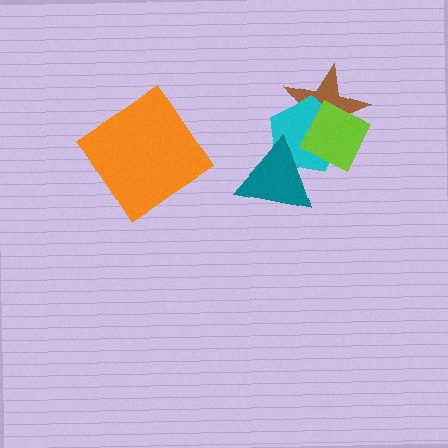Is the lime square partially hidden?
No, no other shape covers it.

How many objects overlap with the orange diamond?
0 objects overlap with the orange diamond.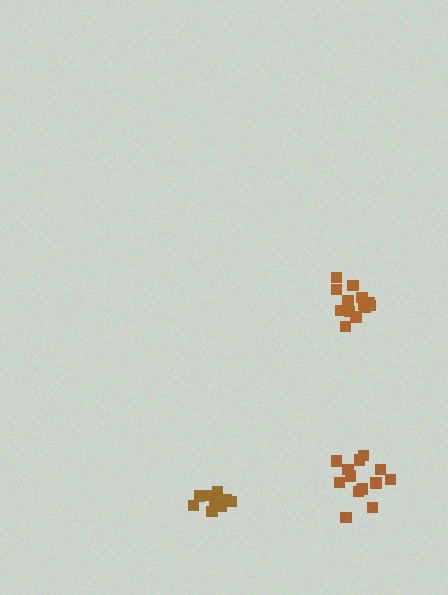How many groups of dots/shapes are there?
There are 3 groups.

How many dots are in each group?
Group 1: 10 dots, Group 2: 16 dots, Group 3: 14 dots (40 total).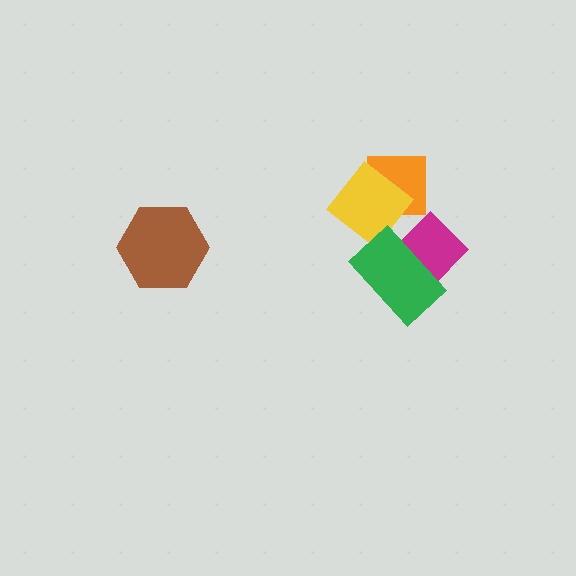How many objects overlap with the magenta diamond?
1 object overlaps with the magenta diamond.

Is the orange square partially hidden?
Yes, it is partially covered by another shape.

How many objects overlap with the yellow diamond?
2 objects overlap with the yellow diamond.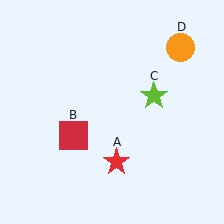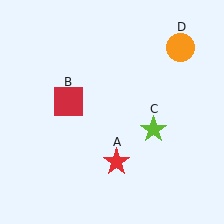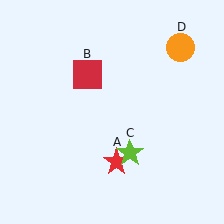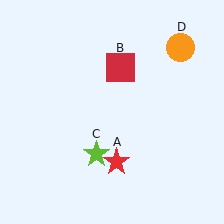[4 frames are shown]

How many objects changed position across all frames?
2 objects changed position: red square (object B), lime star (object C).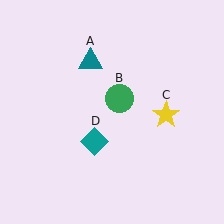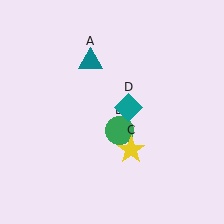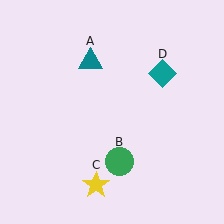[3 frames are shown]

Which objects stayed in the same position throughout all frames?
Teal triangle (object A) remained stationary.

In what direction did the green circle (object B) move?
The green circle (object B) moved down.